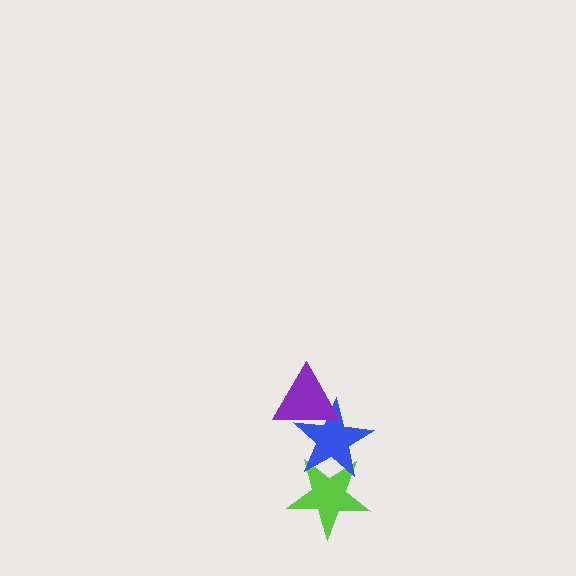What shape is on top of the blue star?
The purple triangle is on top of the blue star.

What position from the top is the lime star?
The lime star is 3rd from the top.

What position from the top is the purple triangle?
The purple triangle is 1st from the top.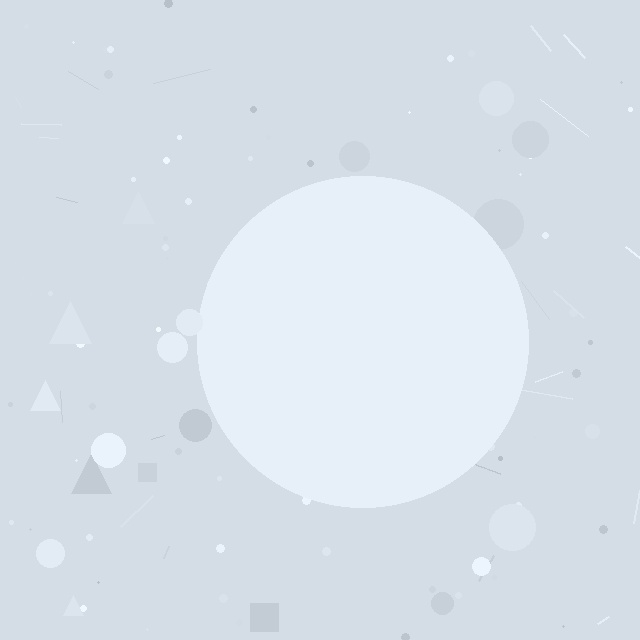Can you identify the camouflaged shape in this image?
The camouflaged shape is a circle.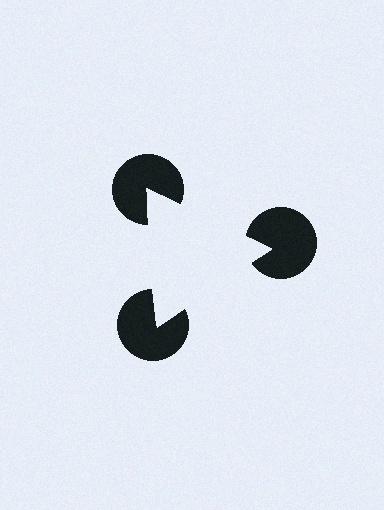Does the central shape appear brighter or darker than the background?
It typically appears slightly brighter than the background, even though no actual brightness change is drawn.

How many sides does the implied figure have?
3 sides.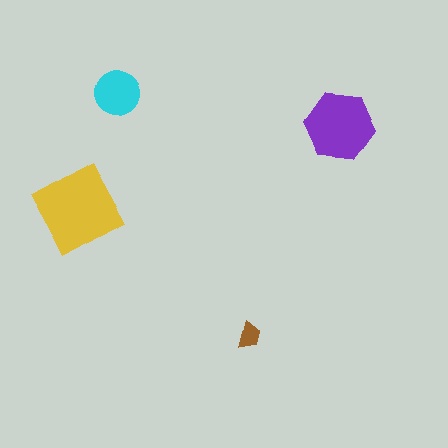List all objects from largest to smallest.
The yellow diamond, the purple hexagon, the cyan circle, the brown trapezoid.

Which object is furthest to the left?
The yellow diamond is leftmost.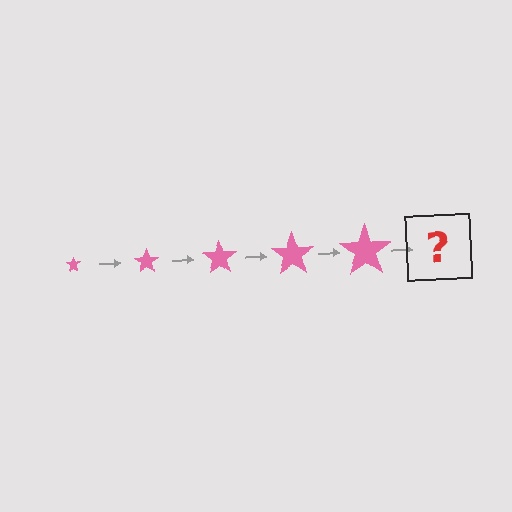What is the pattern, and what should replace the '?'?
The pattern is that the star gets progressively larger each step. The '?' should be a pink star, larger than the previous one.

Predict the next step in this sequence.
The next step is a pink star, larger than the previous one.